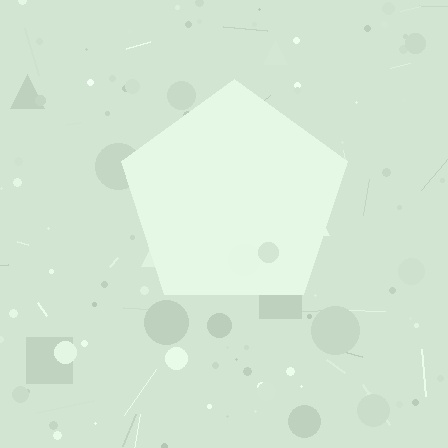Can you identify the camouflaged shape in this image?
The camouflaged shape is a pentagon.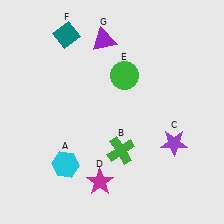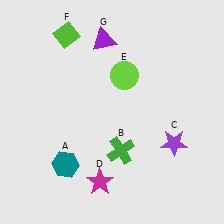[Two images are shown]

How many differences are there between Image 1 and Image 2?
There are 3 differences between the two images.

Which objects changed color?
A changed from cyan to teal. E changed from green to lime. F changed from teal to lime.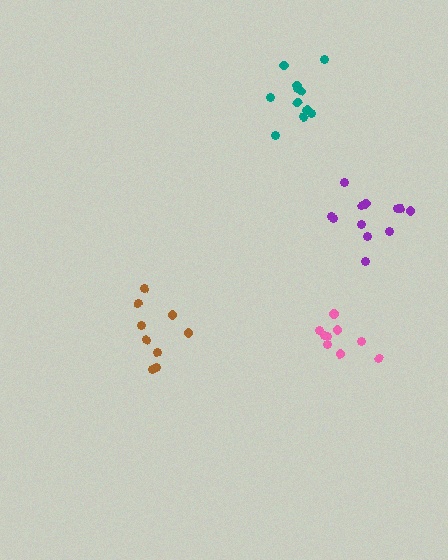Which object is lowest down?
The brown cluster is bottommost.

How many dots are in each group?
Group 1: 9 dots, Group 2: 9 dots, Group 3: 12 dots, Group 4: 12 dots (42 total).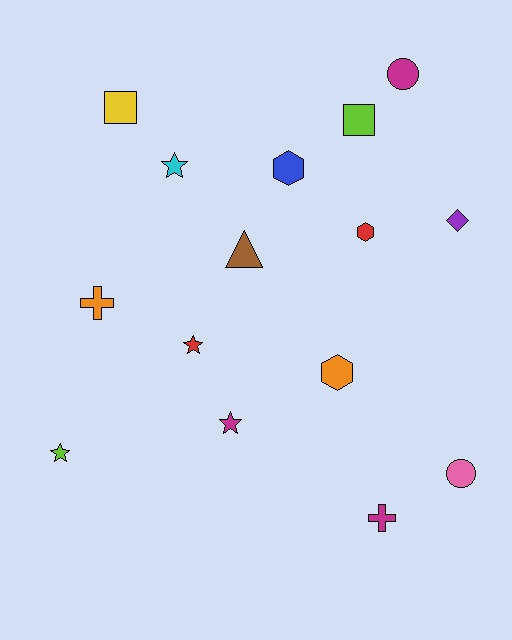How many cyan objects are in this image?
There is 1 cyan object.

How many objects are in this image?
There are 15 objects.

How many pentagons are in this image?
There are no pentagons.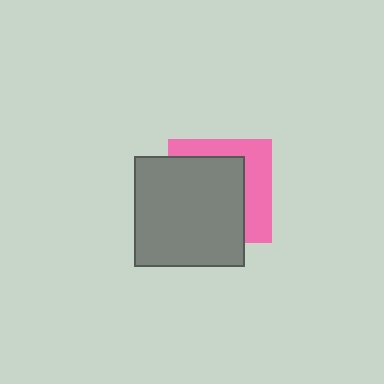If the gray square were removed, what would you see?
You would see the complete pink square.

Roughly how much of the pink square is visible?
A small part of it is visible (roughly 37%).